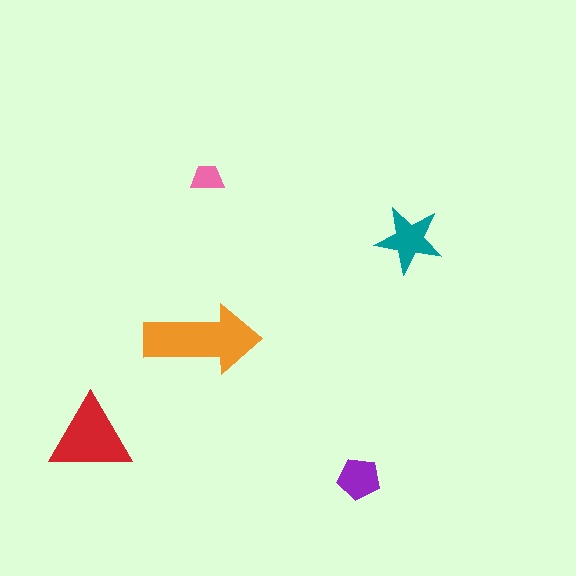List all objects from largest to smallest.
The orange arrow, the red triangle, the teal star, the purple pentagon, the pink trapezoid.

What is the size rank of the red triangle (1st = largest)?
2nd.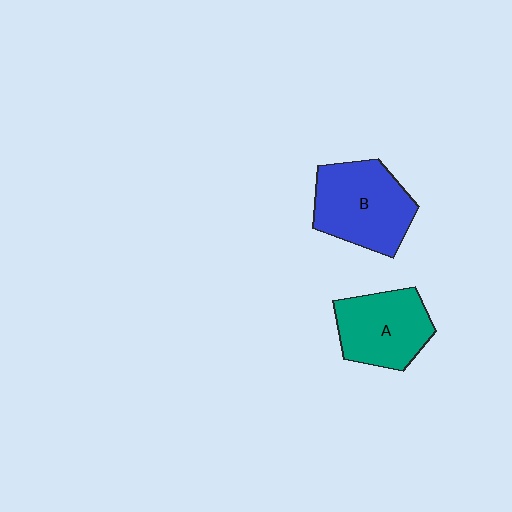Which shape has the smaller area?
Shape A (teal).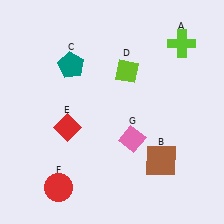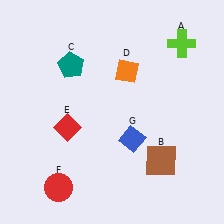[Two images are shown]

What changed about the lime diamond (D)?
In Image 1, D is lime. In Image 2, it changed to orange.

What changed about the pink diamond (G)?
In Image 1, G is pink. In Image 2, it changed to blue.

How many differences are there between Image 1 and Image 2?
There are 2 differences between the two images.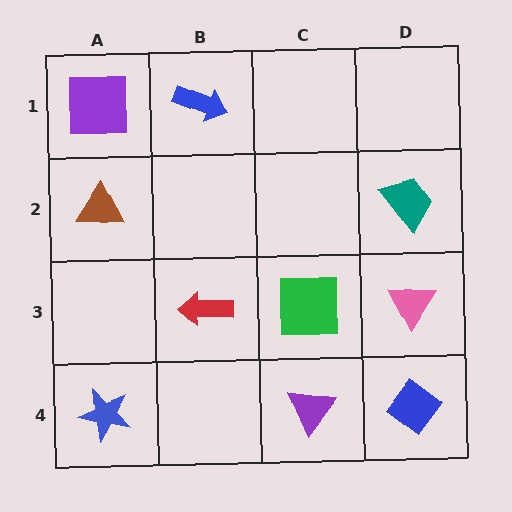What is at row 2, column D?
A teal trapezoid.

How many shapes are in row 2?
2 shapes.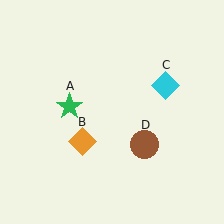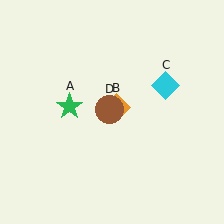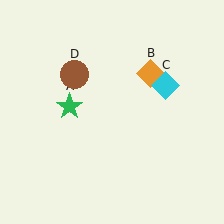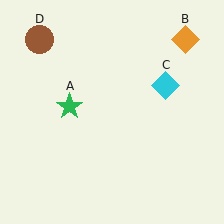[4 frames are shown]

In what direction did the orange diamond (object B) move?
The orange diamond (object B) moved up and to the right.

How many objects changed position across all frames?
2 objects changed position: orange diamond (object B), brown circle (object D).